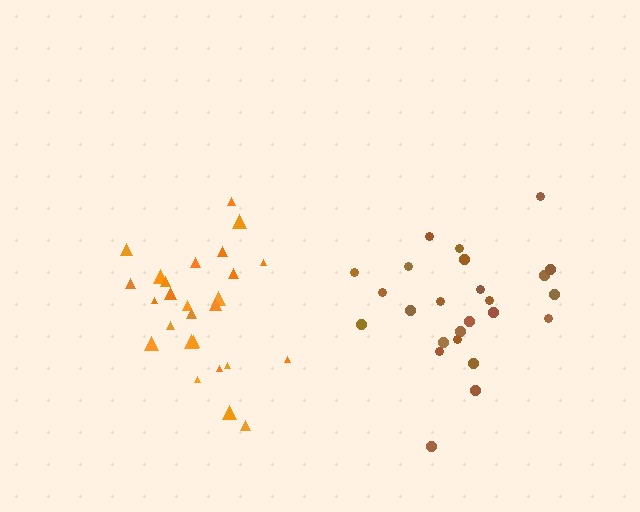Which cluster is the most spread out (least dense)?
Brown.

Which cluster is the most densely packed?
Orange.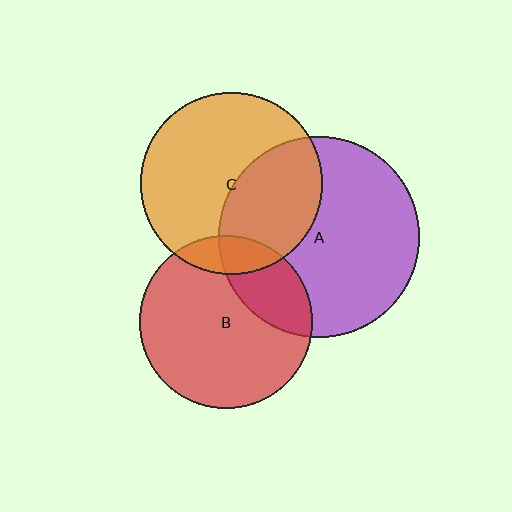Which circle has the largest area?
Circle A (purple).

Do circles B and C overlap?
Yes.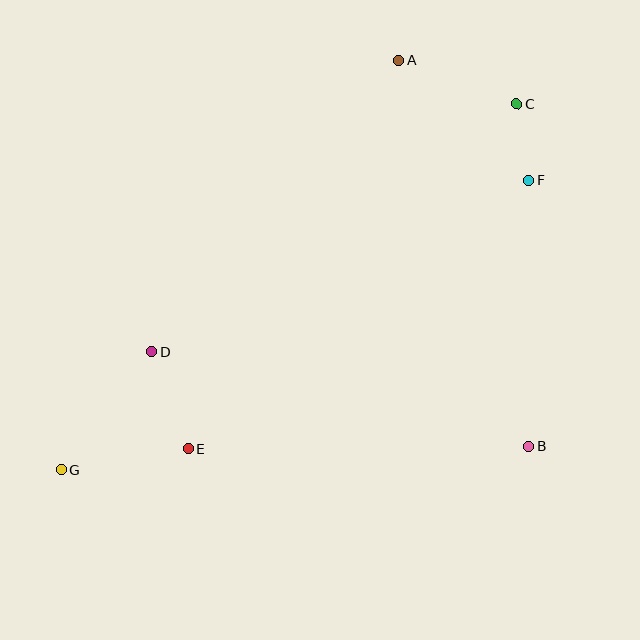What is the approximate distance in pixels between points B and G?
The distance between B and G is approximately 468 pixels.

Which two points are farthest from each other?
Points C and G are farthest from each other.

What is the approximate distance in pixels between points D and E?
The distance between D and E is approximately 104 pixels.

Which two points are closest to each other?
Points C and F are closest to each other.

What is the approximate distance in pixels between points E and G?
The distance between E and G is approximately 129 pixels.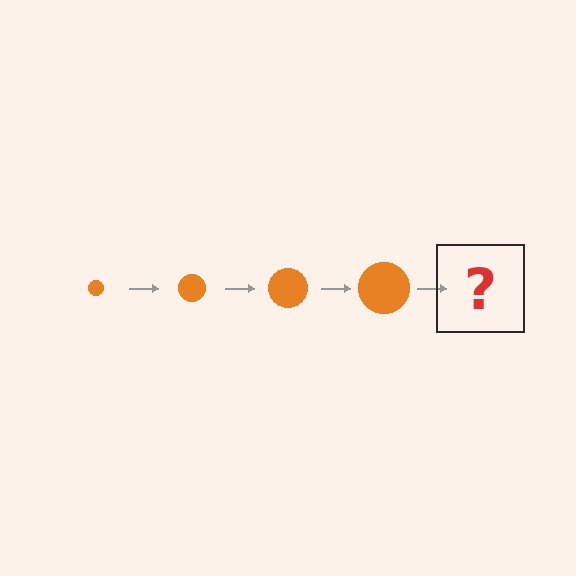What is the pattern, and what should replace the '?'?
The pattern is that the circle gets progressively larger each step. The '?' should be an orange circle, larger than the previous one.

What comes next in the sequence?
The next element should be an orange circle, larger than the previous one.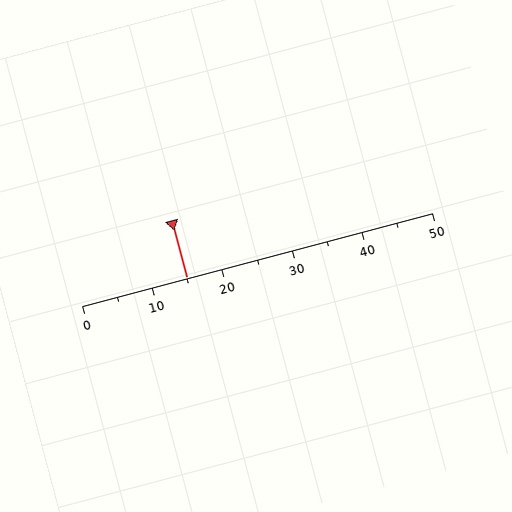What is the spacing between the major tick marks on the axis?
The major ticks are spaced 10 apart.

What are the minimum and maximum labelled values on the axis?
The axis runs from 0 to 50.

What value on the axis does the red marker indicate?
The marker indicates approximately 15.